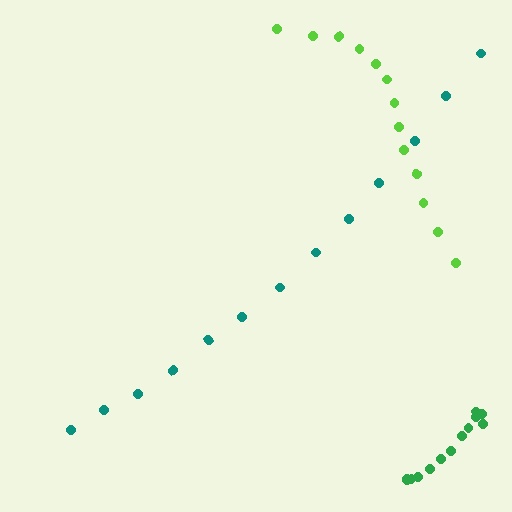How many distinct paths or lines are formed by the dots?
There are 3 distinct paths.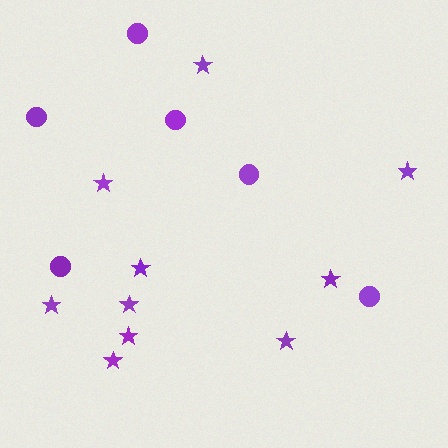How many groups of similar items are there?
There are 2 groups: one group of circles (6) and one group of stars (10).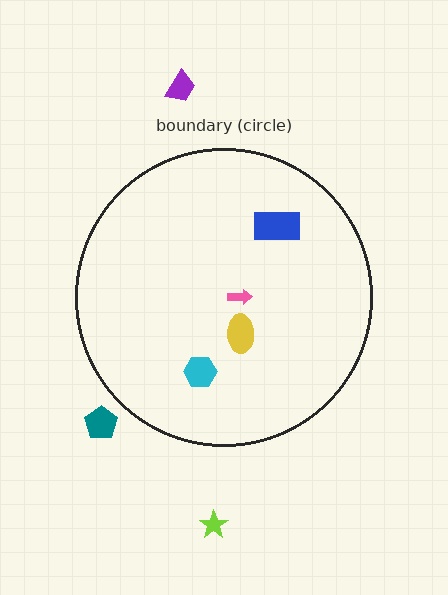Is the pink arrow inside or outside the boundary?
Inside.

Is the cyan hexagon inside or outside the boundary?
Inside.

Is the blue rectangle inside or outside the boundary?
Inside.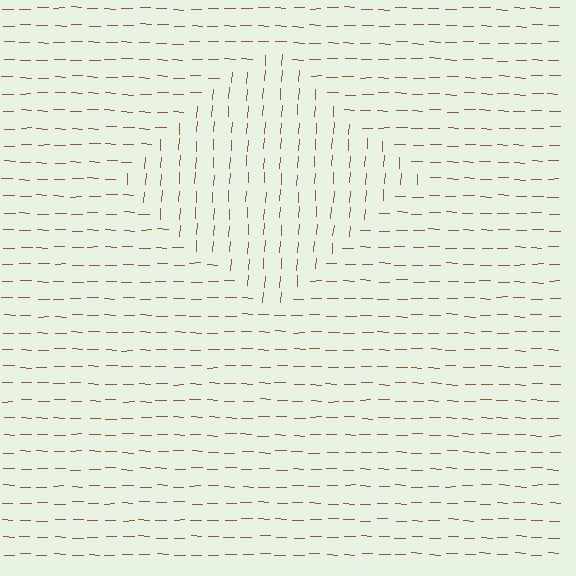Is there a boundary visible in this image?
Yes, there is a texture boundary formed by a change in line orientation.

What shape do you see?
I see a diamond.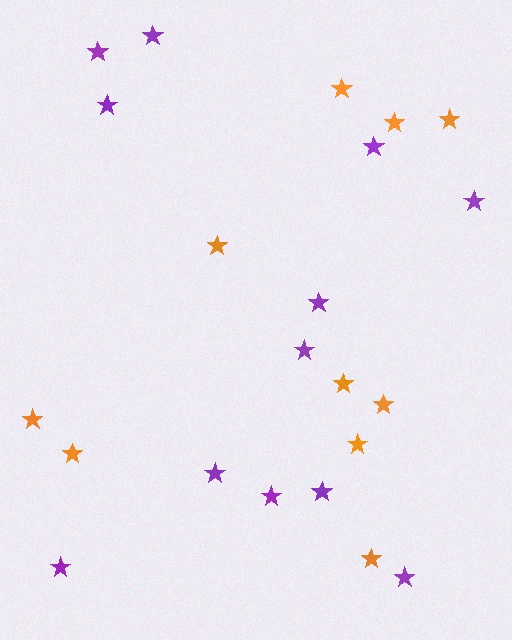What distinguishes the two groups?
There are 2 groups: one group of purple stars (12) and one group of orange stars (10).